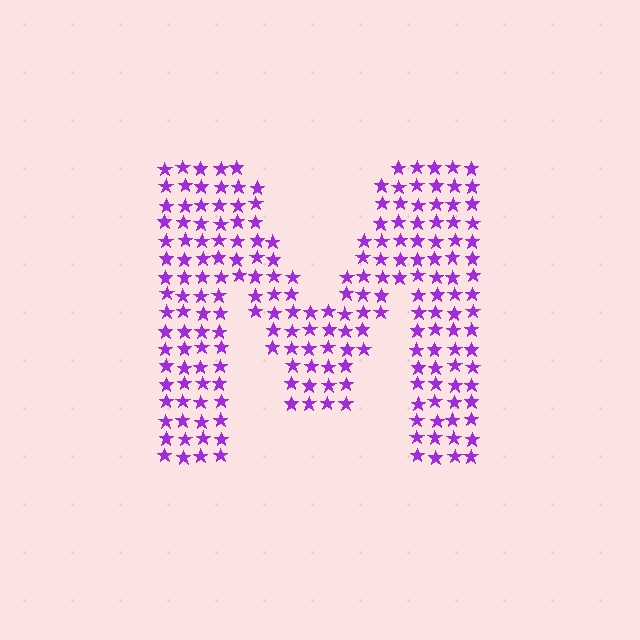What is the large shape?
The large shape is the letter M.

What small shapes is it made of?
It is made of small stars.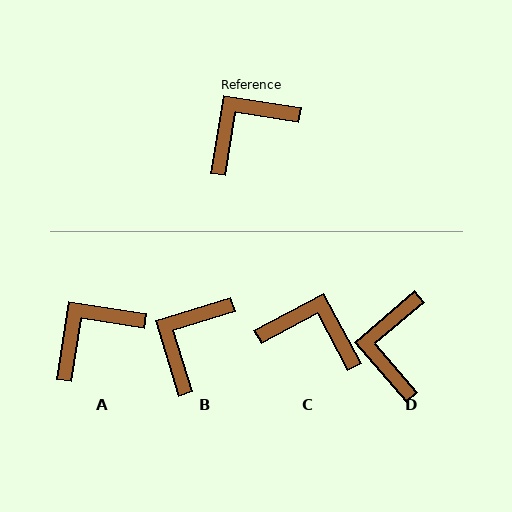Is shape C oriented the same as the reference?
No, it is off by about 53 degrees.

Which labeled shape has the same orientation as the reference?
A.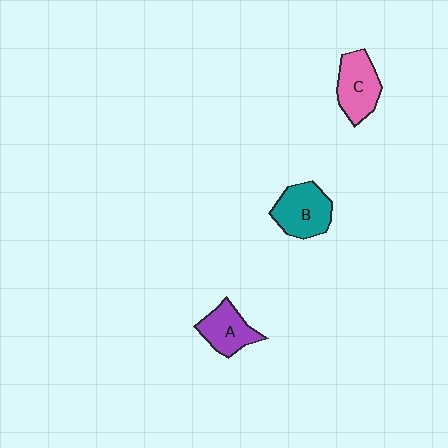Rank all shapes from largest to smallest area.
From largest to smallest: B (teal), C (pink), A (purple).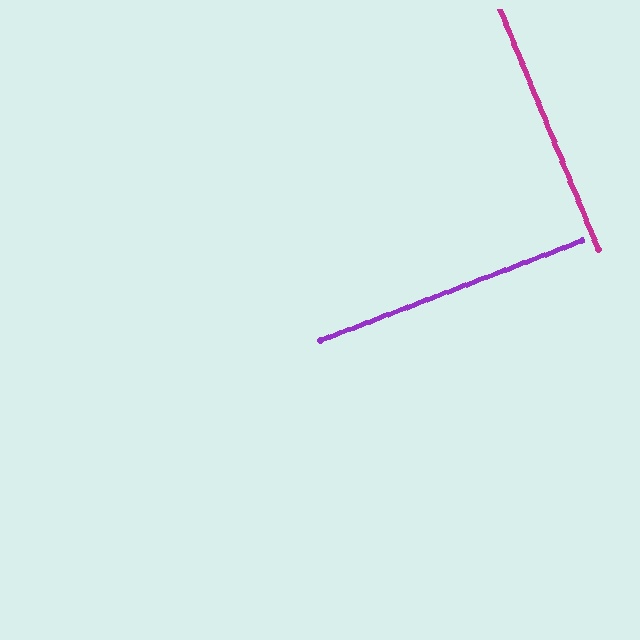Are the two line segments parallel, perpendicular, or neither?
Perpendicular — they meet at approximately 89°.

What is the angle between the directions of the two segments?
Approximately 89 degrees.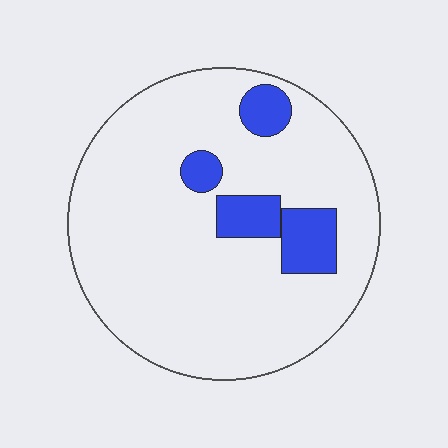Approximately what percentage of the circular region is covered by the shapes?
Approximately 15%.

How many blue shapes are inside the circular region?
4.